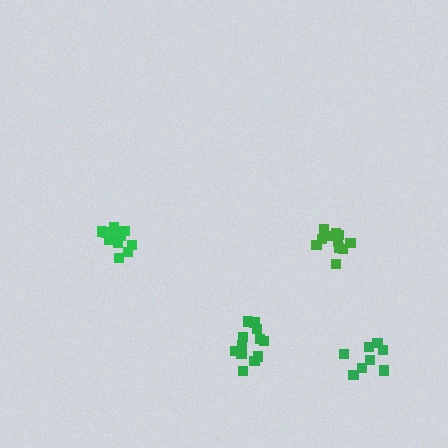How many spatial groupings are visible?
There are 4 spatial groupings.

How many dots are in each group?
Group 1: 11 dots, Group 2: 12 dots, Group 3: 11 dots, Group 4: 8 dots (42 total).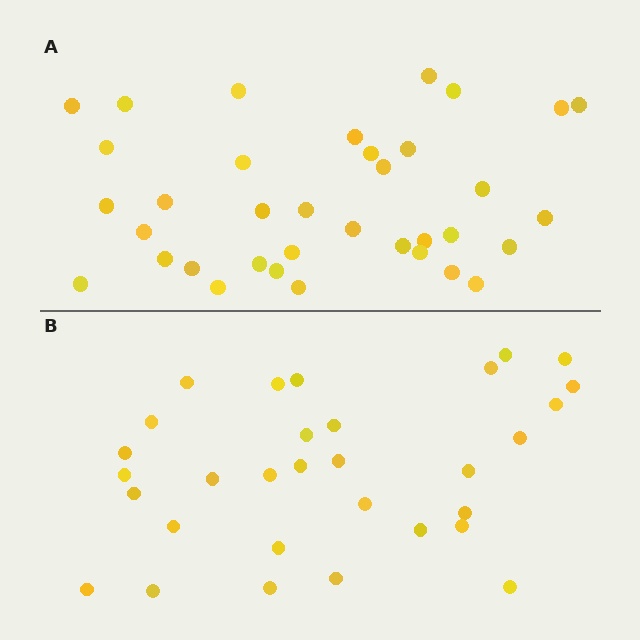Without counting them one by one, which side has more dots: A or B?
Region A (the top region) has more dots.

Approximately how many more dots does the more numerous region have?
Region A has about 5 more dots than region B.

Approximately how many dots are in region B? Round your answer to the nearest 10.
About 30 dots. (The exact count is 31, which rounds to 30.)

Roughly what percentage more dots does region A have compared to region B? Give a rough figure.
About 15% more.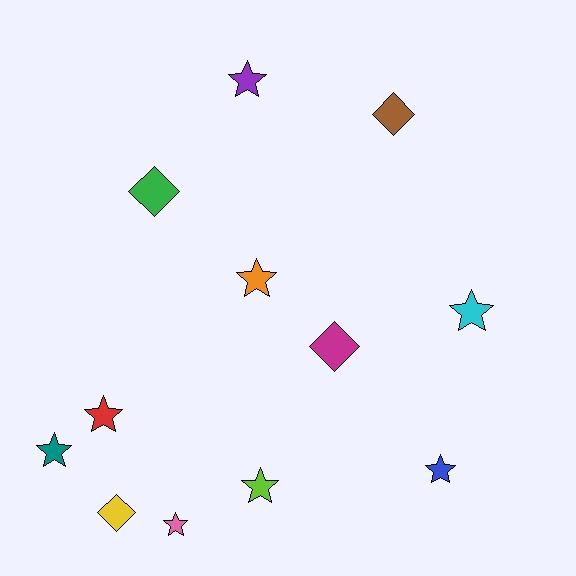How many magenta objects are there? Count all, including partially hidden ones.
There is 1 magenta object.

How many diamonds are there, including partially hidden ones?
There are 4 diamonds.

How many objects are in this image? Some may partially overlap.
There are 12 objects.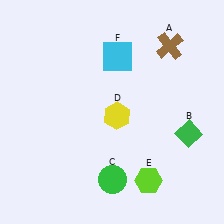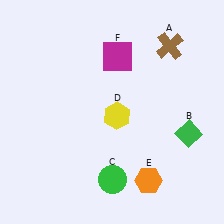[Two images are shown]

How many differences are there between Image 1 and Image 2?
There are 2 differences between the two images.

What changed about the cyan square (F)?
In Image 1, F is cyan. In Image 2, it changed to magenta.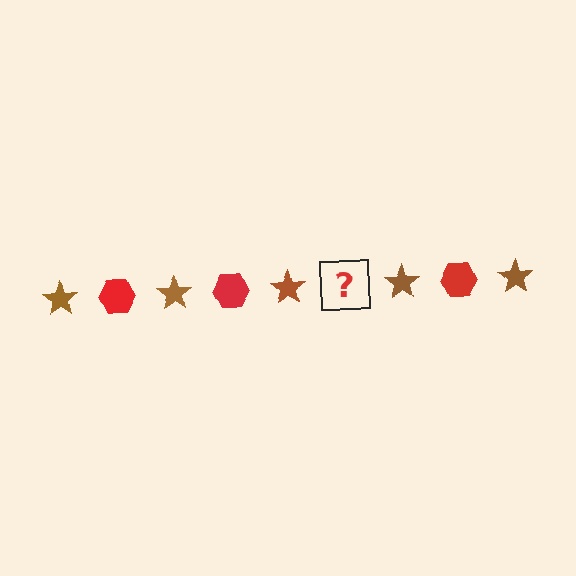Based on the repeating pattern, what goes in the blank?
The blank should be a red hexagon.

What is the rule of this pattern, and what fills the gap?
The rule is that the pattern alternates between brown star and red hexagon. The gap should be filled with a red hexagon.